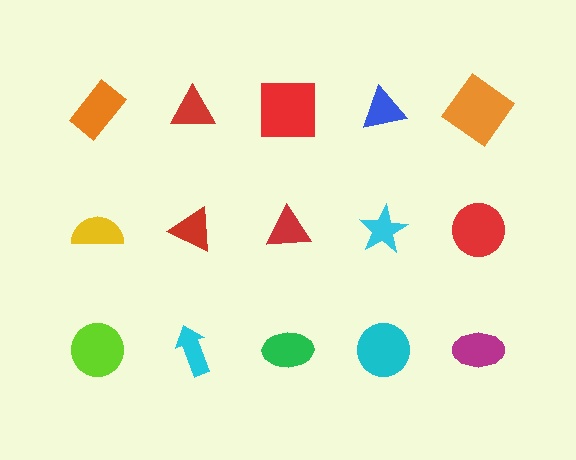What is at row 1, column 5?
An orange diamond.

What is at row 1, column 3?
A red square.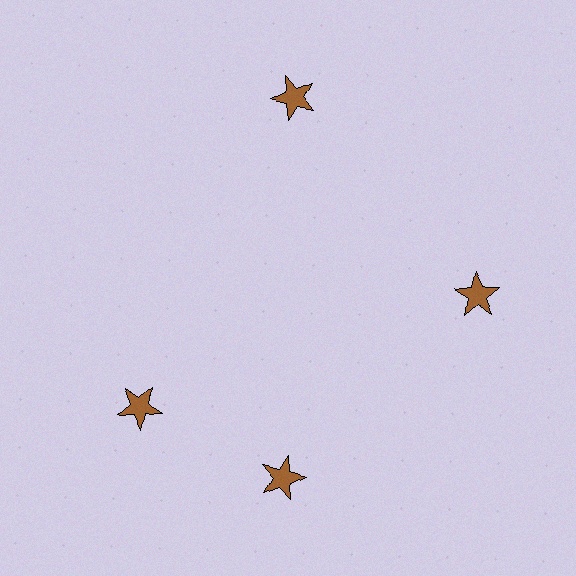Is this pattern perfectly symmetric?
No. The 4 brown stars are arranged in a ring, but one element near the 9 o'clock position is rotated out of alignment along the ring, breaking the 4-fold rotational symmetry.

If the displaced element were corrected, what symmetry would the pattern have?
It would have 4-fold rotational symmetry — the pattern would map onto itself every 90 degrees.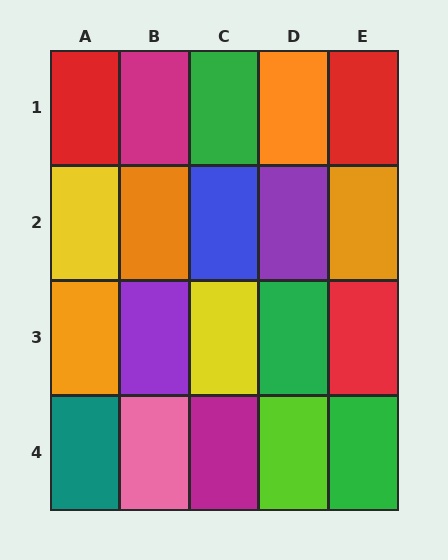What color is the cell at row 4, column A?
Teal.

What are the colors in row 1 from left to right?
Red, magenta, green, orange, red.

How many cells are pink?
1 cell is pink.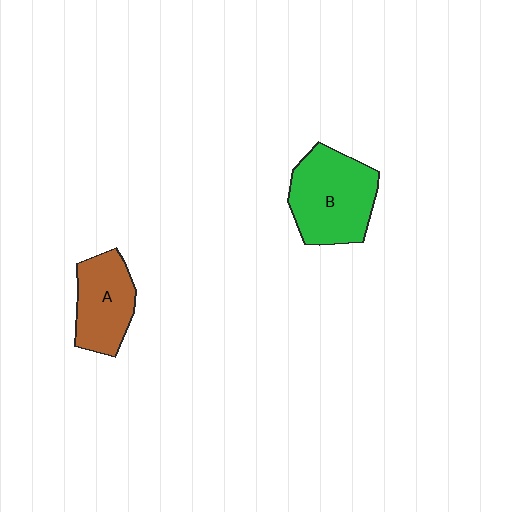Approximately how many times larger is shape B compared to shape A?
Approximately 1.4 times.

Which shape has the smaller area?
Shape A (brown).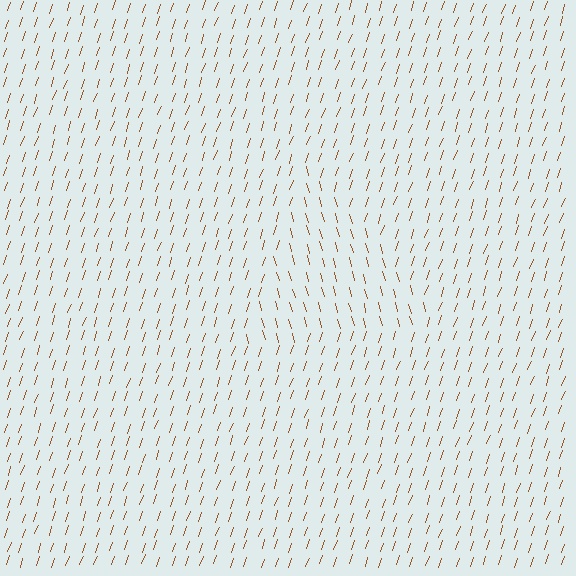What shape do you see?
I see a triangle.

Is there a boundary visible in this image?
Yes, there is a texture boundary formed by a change in line orientation.